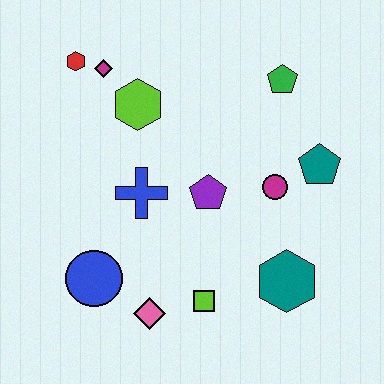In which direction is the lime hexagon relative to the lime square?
The lime hexagon is above the lime square.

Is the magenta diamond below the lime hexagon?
No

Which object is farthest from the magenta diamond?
The teal hexagon is farthest from the magenta diamond.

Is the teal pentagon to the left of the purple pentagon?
No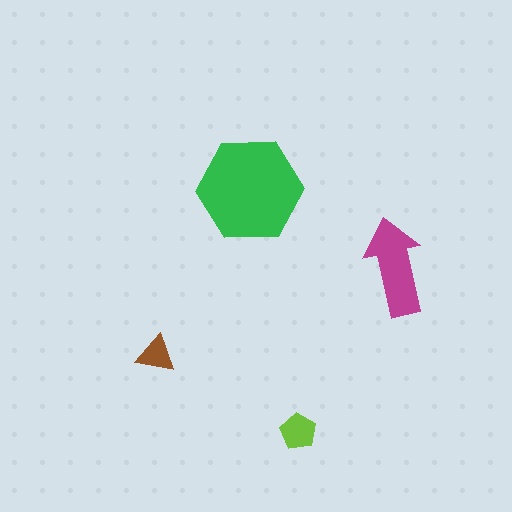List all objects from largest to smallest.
The green hexagon, the magenta arrow, the lime pentagon, the brown triangle.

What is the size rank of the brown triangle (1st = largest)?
4th.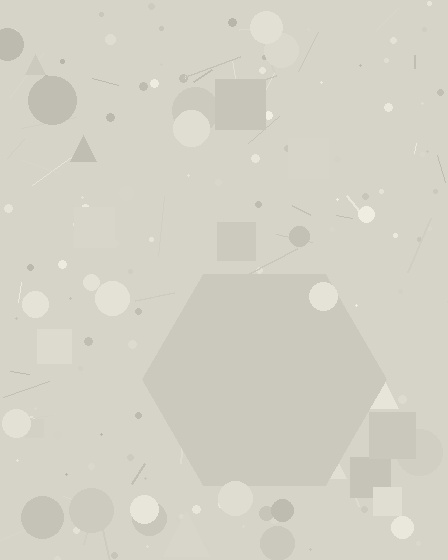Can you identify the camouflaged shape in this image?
The camouflaged shape is a hexagon.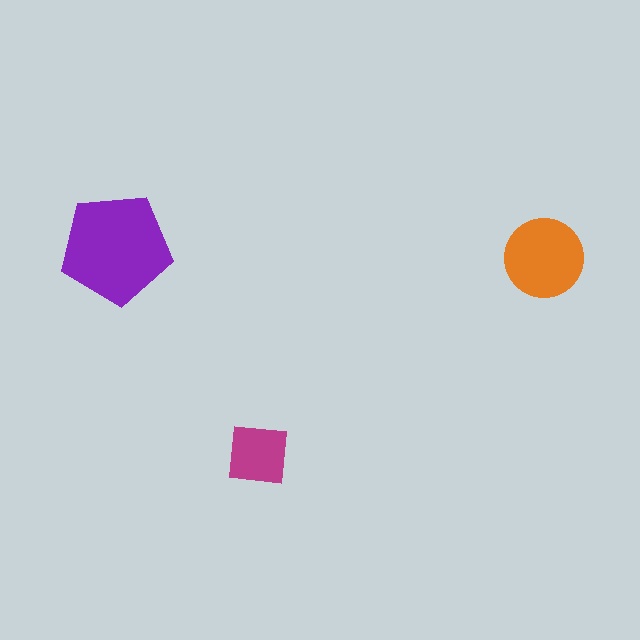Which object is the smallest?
The magenta square.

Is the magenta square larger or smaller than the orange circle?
Smaller.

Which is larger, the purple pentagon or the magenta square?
The purple pentagon.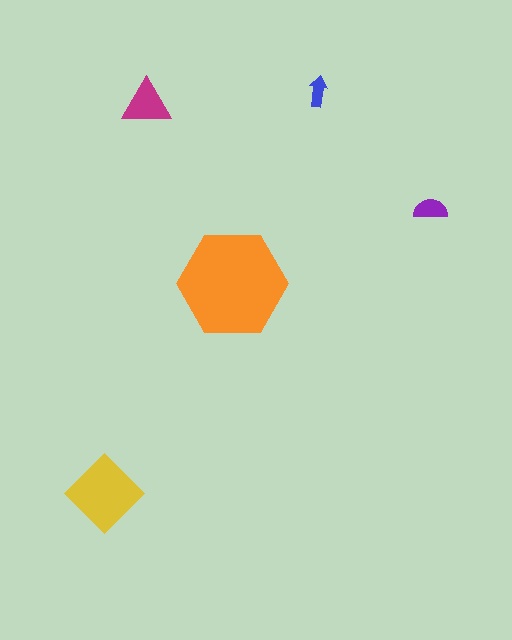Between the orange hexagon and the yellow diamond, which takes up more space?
The orange hexagon.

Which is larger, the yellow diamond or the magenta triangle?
The yellow diamond.